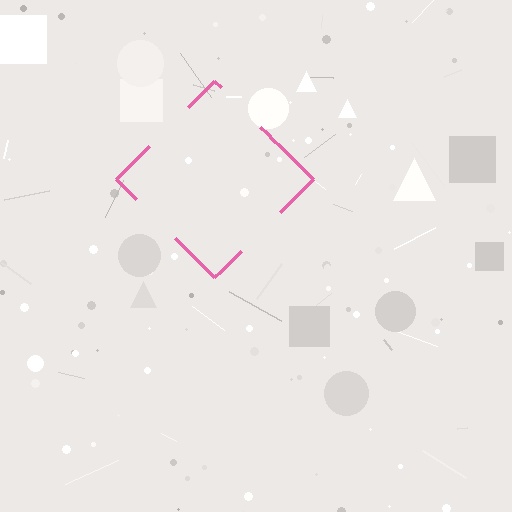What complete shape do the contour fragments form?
The contour fragments form a diamond.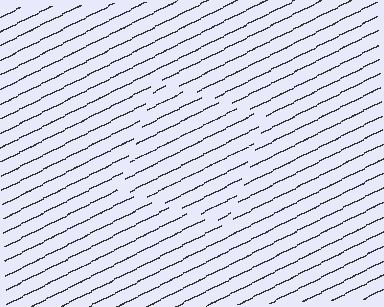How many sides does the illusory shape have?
4 sides — the line-ends trace a square.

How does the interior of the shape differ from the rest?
The interior of the shape contains the same grating, shifted by half a period — the contour is defined by the phase discontinuity where line-ends from the inner and outer gratings abut.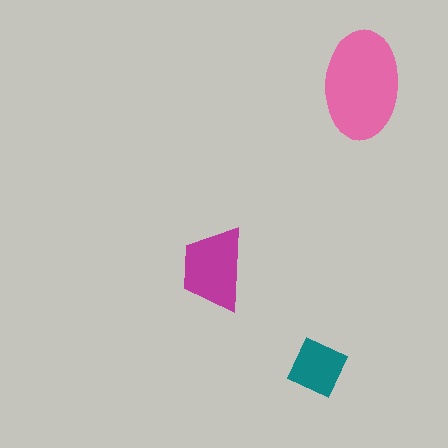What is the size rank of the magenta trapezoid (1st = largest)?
2nd.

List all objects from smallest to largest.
The teal diamond, the magenta trapezoid, the pink ellipse.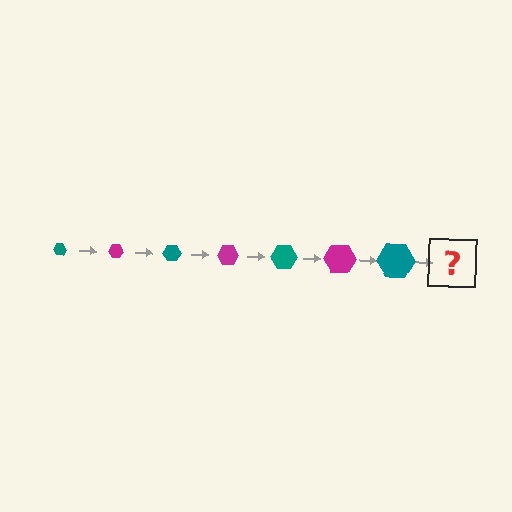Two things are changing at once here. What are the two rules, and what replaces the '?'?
The two rules are that the hexagon grows larger each step and the color cycles through teal and magenta. The '?' should be a magenta hexagon, larger than the previous one.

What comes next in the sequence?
The next element should be a magenta hexagon, larger than the previous one.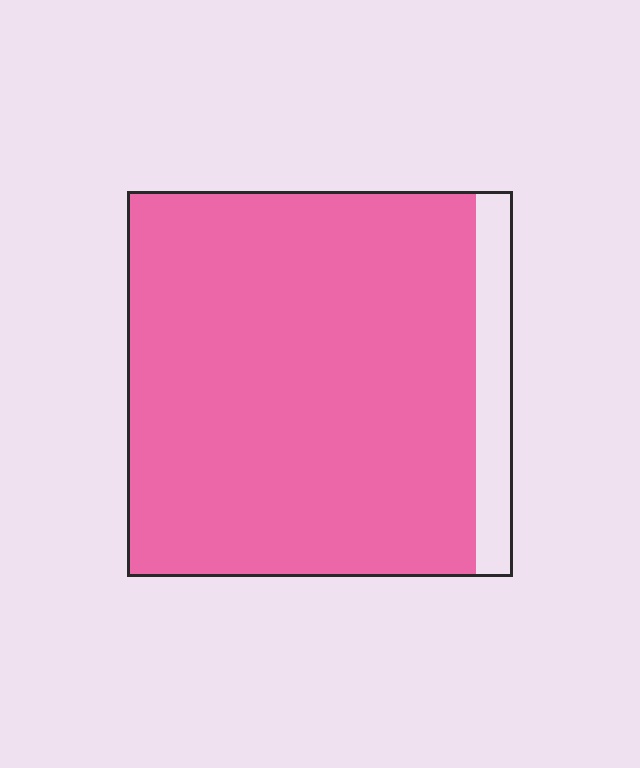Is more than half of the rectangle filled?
Yes.